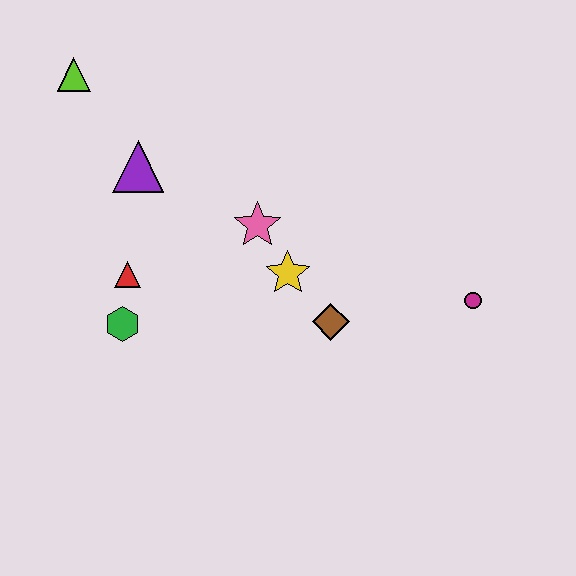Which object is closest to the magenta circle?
The brown diamond is closest to the magenta circle.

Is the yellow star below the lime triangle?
Yes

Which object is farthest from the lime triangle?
The magenta circle is farthest from the lime triangle.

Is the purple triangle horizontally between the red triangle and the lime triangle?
No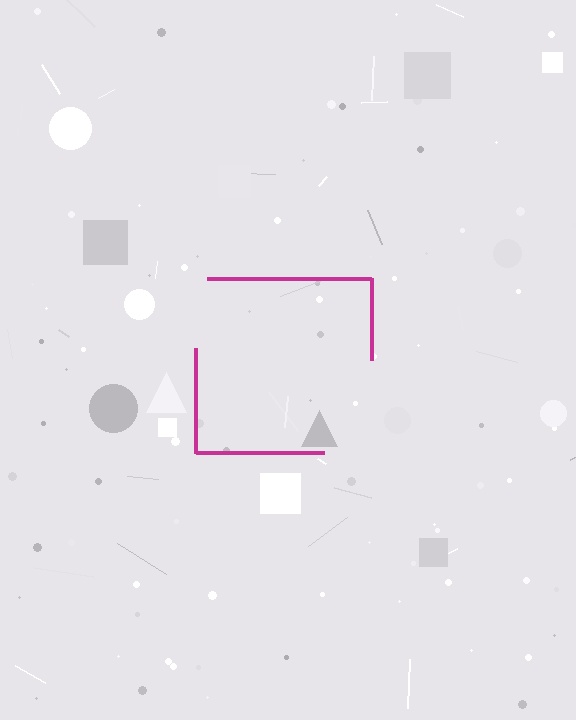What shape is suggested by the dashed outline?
The dashed outline suggests a square.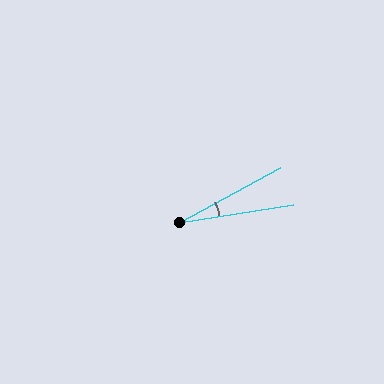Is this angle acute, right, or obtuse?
It is acute.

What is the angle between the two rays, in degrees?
Approximately 20 degrees.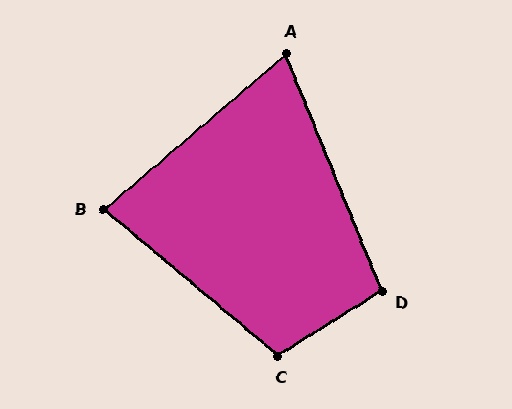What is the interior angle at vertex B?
Approximately 80 degrees (acute).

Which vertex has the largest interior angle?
C, at approximately 108 degrees.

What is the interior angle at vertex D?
Approximately 100 degrees (obtuse).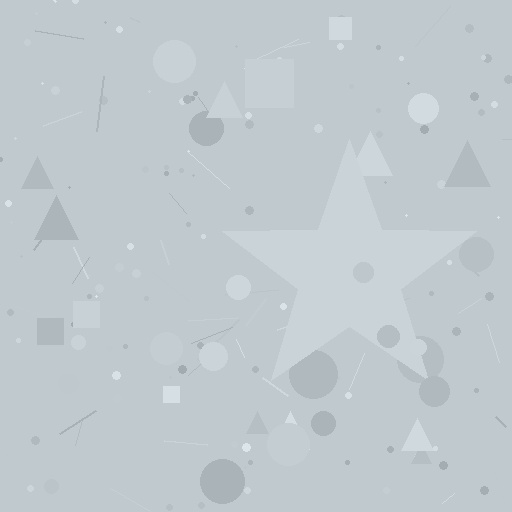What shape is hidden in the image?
A star is hidden in the image.